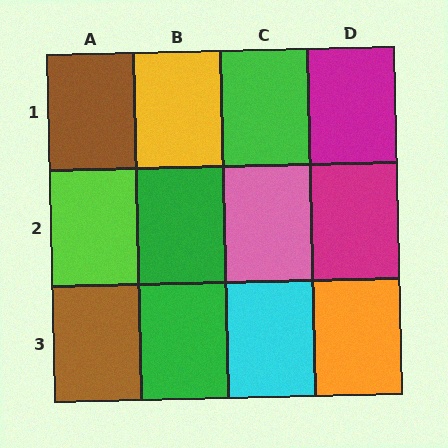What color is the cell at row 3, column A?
Brown.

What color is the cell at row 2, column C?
Pink.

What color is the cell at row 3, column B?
Green.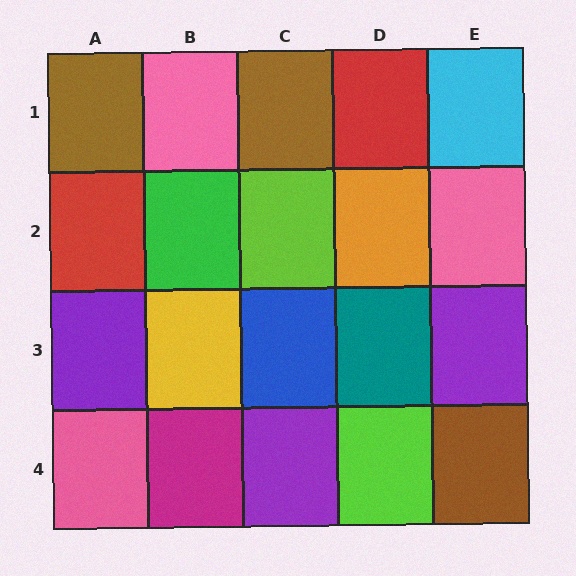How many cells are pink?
3 cells are pink.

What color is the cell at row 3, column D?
Teal.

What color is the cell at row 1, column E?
Cyan.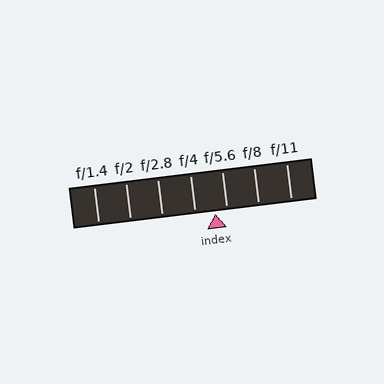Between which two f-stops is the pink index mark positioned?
The index mark is between f/4 and f/5.6.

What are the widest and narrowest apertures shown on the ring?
The widest aperture shown is f/1.4 and the narrowest is f/11.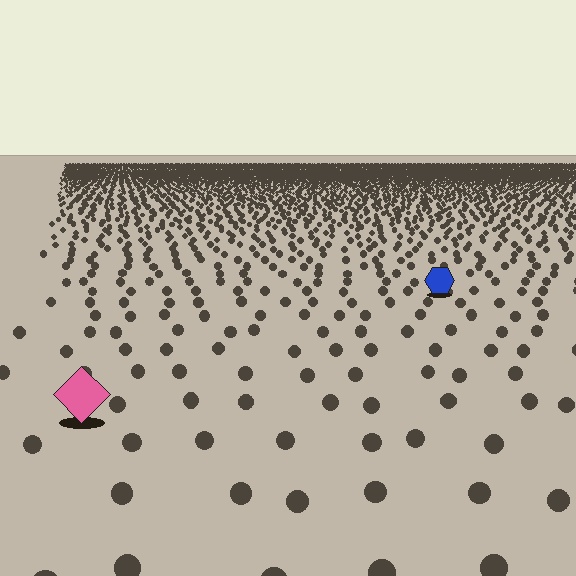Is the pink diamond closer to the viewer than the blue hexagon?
Yes. The pink diamond is closer — you can tell from the texture gradient: the ground texture is coarser near it.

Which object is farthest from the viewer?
The blue hexagon is farthest from the viewer. It appears smaller and the ground texture around it is denser.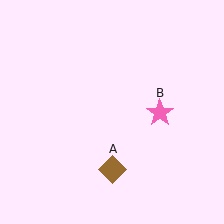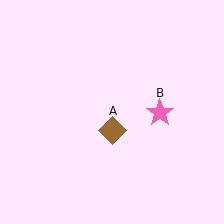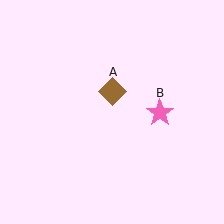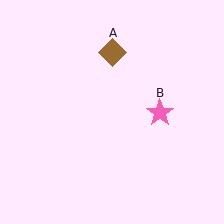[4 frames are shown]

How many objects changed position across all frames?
1 object changed position: brown diamond (object A).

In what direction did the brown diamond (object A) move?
The brown diamond (object A) moved up.